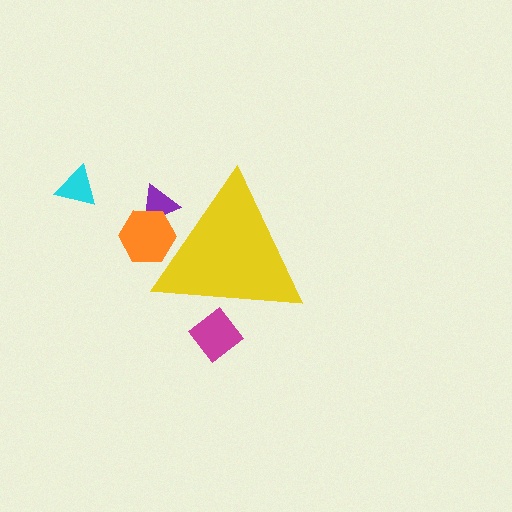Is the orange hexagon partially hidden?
Yes, the orange hexagon is partially hidden behind the yellow triangle.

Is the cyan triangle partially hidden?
No, the cyan triangle is fully visible.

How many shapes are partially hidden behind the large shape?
3 shapes are partially hidden.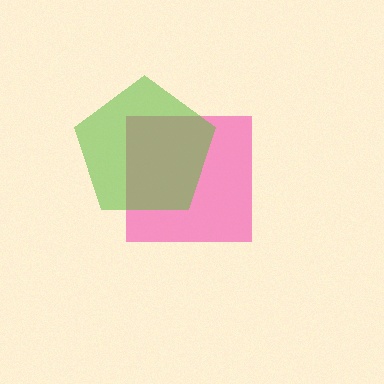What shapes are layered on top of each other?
The layered shapes are: a pink square, a lime pentagon.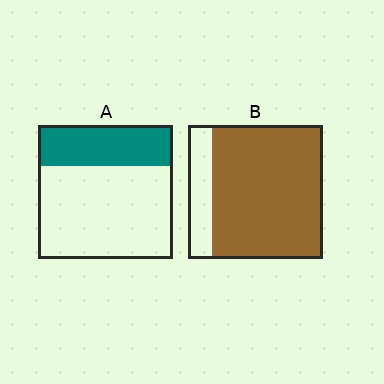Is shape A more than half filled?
No.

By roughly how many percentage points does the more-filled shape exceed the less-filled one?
By roughly 50 percentage points (B over A).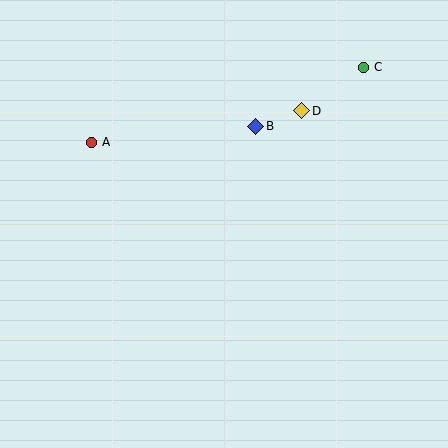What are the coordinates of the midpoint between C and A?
The midpoint between C and A is at (228, 105).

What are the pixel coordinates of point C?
Point C is at (364, 67).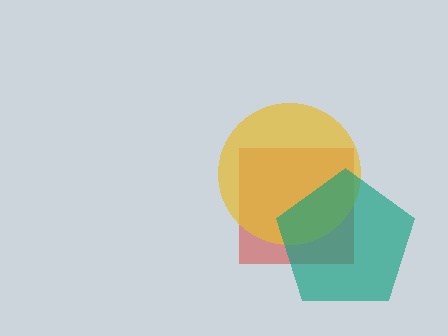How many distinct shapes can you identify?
There are 3 distinct shapes: a red square, a yellow circle, a teal pentagon.